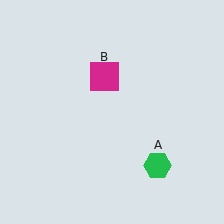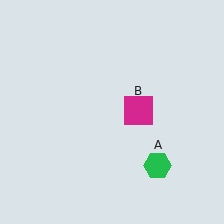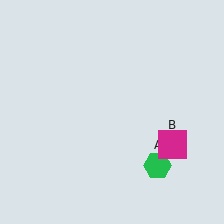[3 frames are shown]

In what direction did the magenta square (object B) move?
The magenta square (object B) moved down and to the right.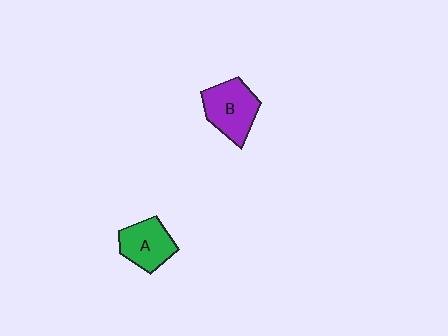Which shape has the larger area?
Shape B (purple).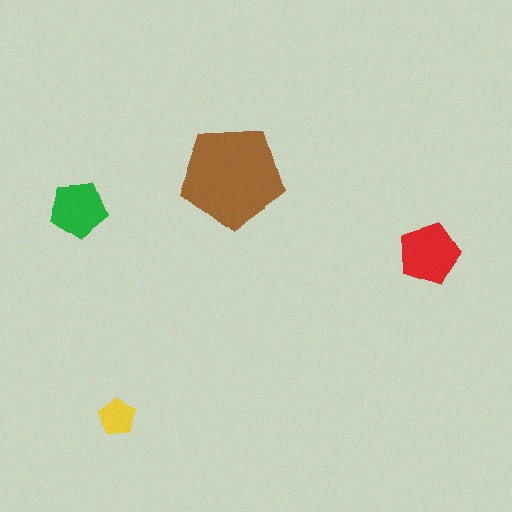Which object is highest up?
The brown pentagon is topmost.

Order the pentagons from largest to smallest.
the brown one, the red one, the green one, the yellow one.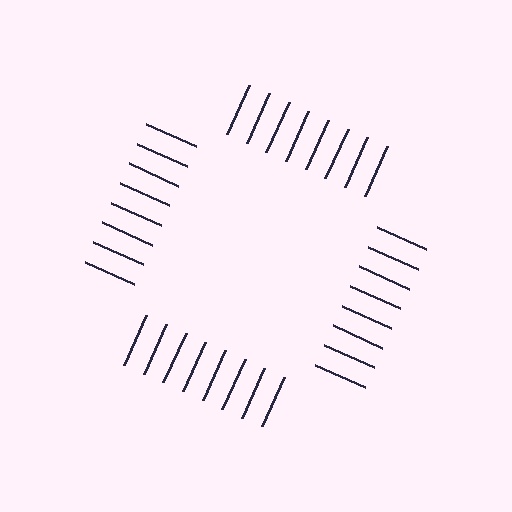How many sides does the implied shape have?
4 sides — the line-ends trace a square.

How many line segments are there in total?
32 — 8 along each of the 4 edges.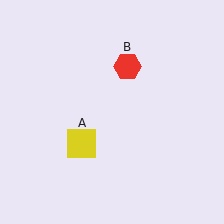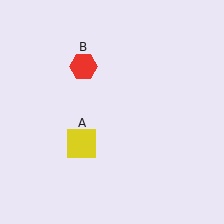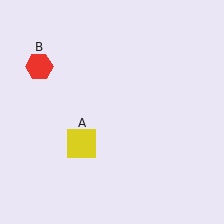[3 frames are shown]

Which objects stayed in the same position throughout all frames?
Yellow square (object A) remained stationary.